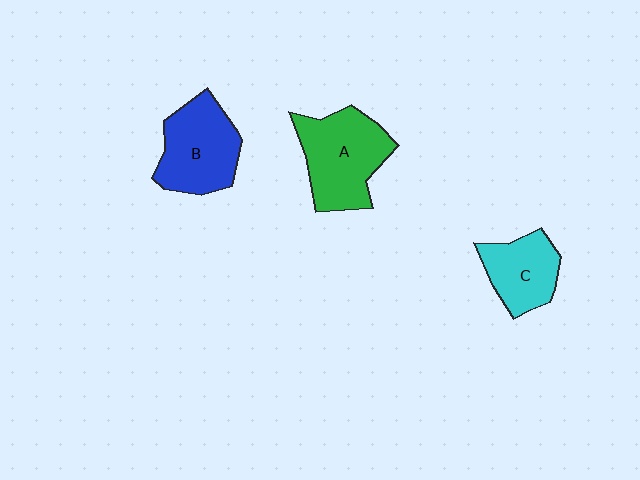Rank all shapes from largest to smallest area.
From largest to smallest: A (green), B (blue), C (cyan).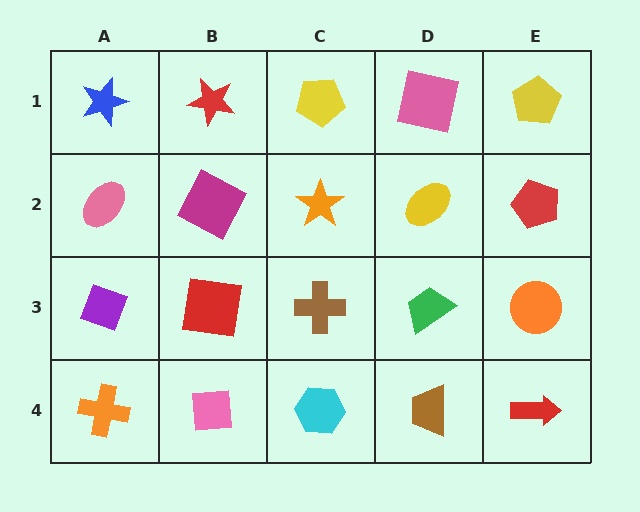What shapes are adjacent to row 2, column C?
A yellow pentagon (row 1, column C), a brown cross (row 3, column C), a magenta square (row 2, column B), a yellow ellipse (row 2, column D).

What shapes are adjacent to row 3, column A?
A pink ellipse (row 2, column A), an orange cross (row 4, column A), a red square (row 3, column B).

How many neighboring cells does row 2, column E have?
3.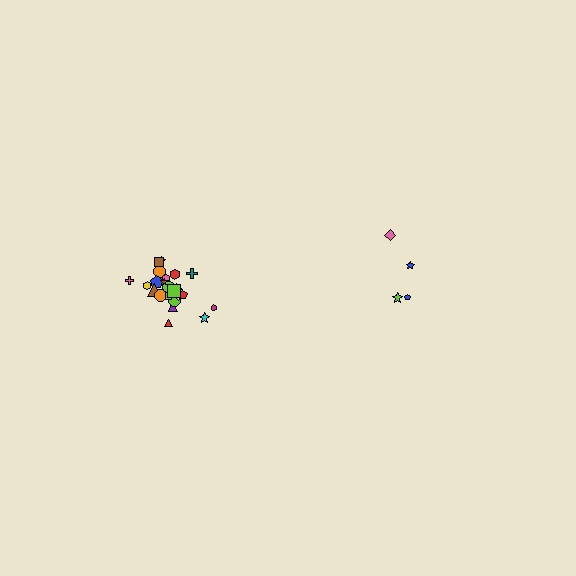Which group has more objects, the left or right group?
The left group.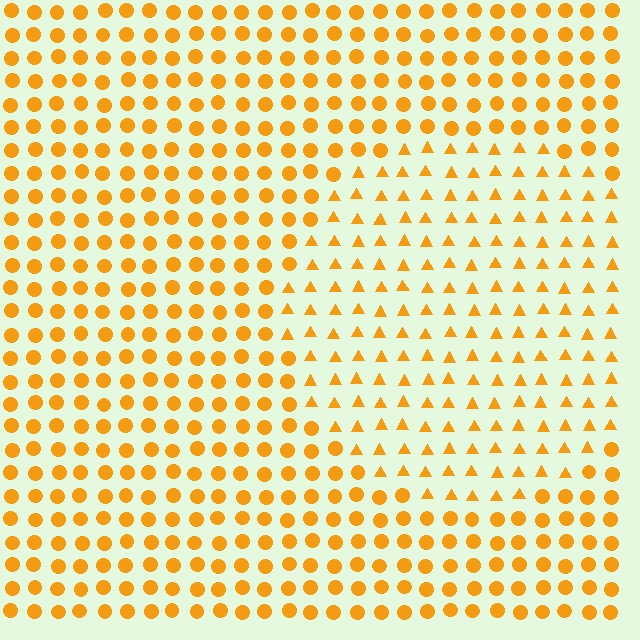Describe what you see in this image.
The image is filled with small orange elements arranged in a uniform grid. A circle-shaped region contains triangles, while the surrounding area contains circles. The boundary is defined purely by the change in element shape.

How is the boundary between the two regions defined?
The boundary is defined by a change in element shape: triangles inside vs. circles outside. All elements share the same color and spacing.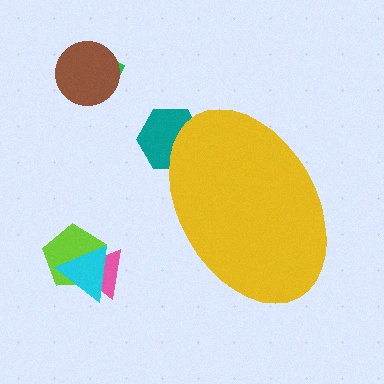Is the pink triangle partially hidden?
No, the pink triangle is fully visible.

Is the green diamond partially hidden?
No, the green diamond is fully visible.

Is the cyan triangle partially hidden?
No, the cyan triangle is fully visible.